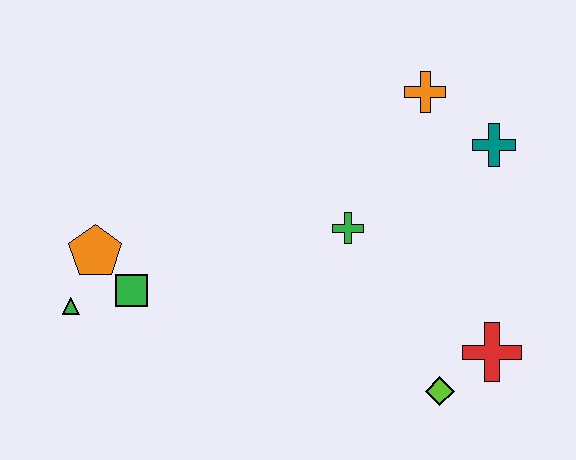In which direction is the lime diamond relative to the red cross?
The lime diamond is to the left of the red cross.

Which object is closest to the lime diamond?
The red cross is closest to the lime diamond.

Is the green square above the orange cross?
No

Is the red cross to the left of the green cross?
No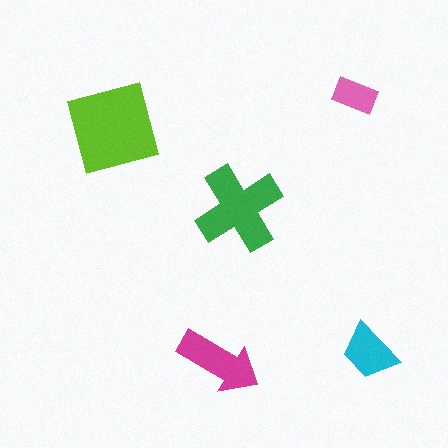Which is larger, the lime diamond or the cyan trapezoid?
The lime diamond.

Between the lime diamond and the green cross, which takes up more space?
The lime diamond.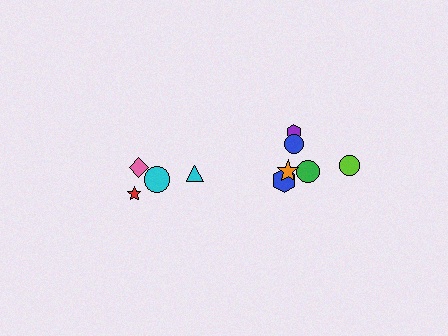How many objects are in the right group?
There are 6 objects.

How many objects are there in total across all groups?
There are 10 objects.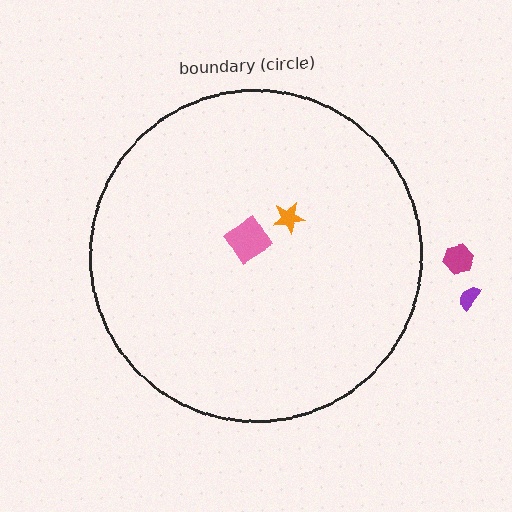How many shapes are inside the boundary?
2 inside, 2 outside.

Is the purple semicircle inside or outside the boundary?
Outside.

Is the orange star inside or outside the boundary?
Inside.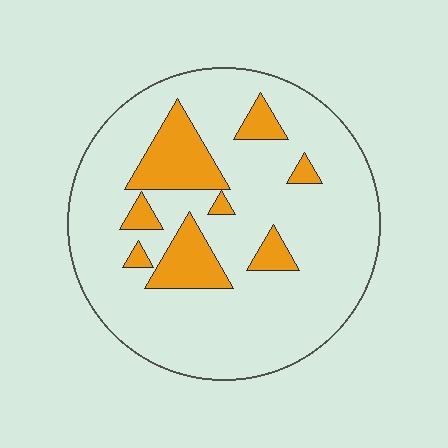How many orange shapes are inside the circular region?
8.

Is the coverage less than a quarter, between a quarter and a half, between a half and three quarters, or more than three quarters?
Less than a quarter.